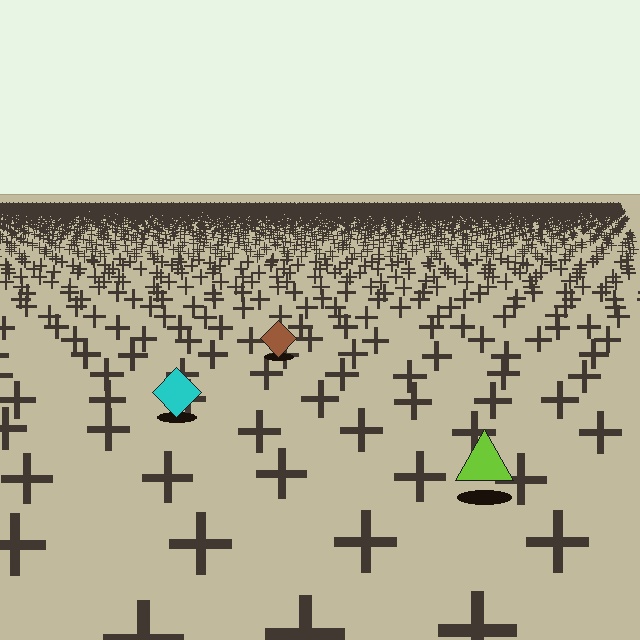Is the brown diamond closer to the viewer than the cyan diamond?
No. The cyan diamond is closer — you can tell from the texture gradient: the ground texture is coarser near it.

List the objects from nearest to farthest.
From nearest to farthest: the lime triangle, the cyan diamond, the brown diamond.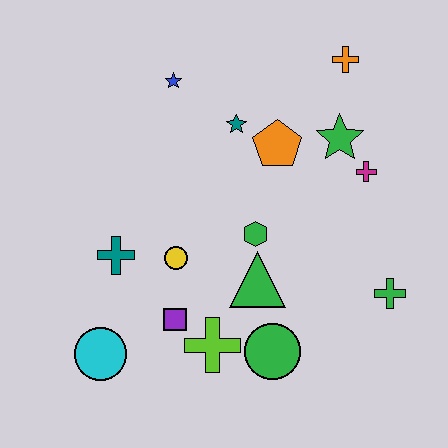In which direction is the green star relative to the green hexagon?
The green star is above the green hexagon.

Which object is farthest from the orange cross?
The cyan circle is farthest from the orange cross.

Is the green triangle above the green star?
No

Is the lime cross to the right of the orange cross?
No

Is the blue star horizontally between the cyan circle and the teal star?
Yes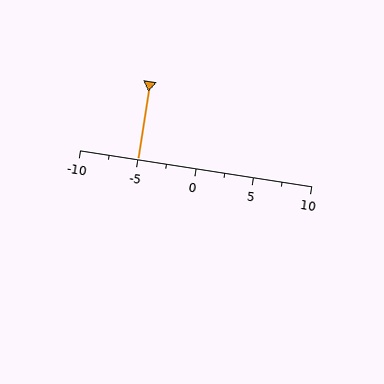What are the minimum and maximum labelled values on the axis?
The axis runs from -10 to 10.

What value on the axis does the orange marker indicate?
The marker indicates approximately -5.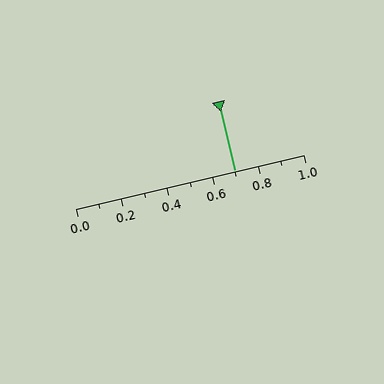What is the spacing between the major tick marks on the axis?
The major ticks are spaced 0.2 apart.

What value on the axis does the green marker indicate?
The marker indicates approximately 0.7.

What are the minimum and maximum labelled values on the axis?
The axis runs from 0.0 to 1.0.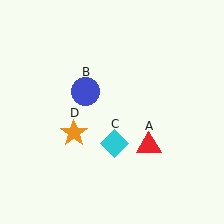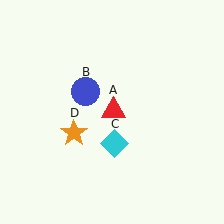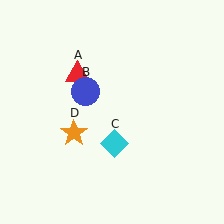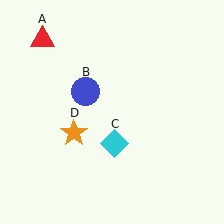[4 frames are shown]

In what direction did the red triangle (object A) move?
The red triangle (object A) moved up and to the left.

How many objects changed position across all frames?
1 object changed position: red triangle (object A).